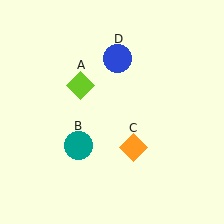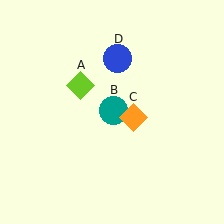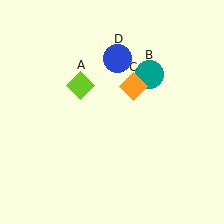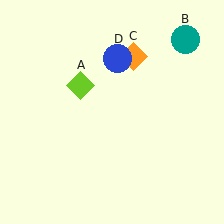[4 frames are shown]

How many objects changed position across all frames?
2 objects changed position: teal circle (object B), orange diamond (object C).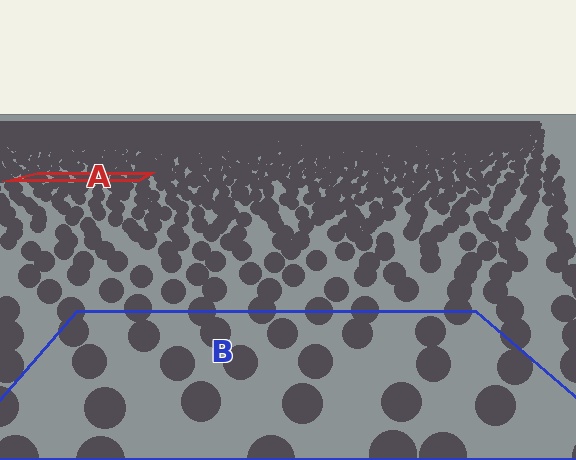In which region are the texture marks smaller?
The texture marks are smaller in region A, because it is farther away.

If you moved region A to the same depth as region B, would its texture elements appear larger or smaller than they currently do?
They would appear larger. At a closer depth, the same texture elements are projected at a bigger on-screen size.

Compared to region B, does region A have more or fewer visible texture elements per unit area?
Region A has more texture elements per unit area — they are packed more densely because it is farther away.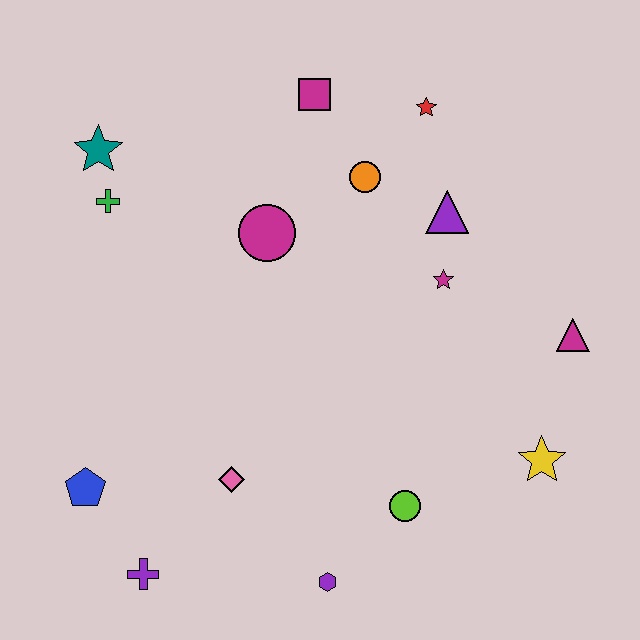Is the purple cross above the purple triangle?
No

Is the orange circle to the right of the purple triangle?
No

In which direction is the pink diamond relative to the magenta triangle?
The pink diamond is to the left of the magenta triangle.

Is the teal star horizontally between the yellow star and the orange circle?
No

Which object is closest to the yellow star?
The magenta triangle is closest to the yellow star.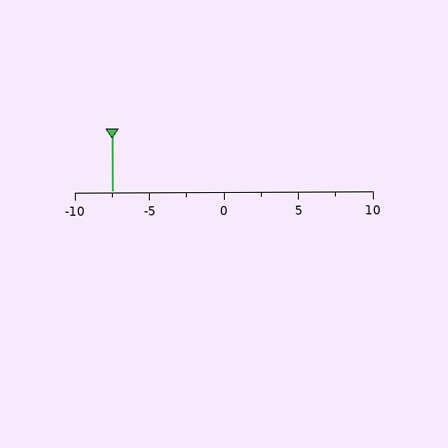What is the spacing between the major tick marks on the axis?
The major ticks are spaced 5 apart.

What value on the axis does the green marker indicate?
The marker indicates approximately -7.5.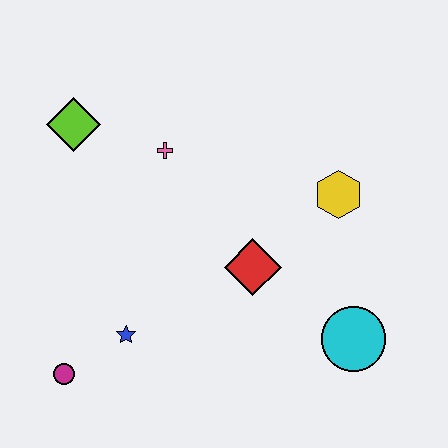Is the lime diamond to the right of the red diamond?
No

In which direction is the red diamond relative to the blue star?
The red diamond is to the right of the blue star.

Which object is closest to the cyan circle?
The red diamond is closest to the cyan circle.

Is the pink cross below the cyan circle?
No